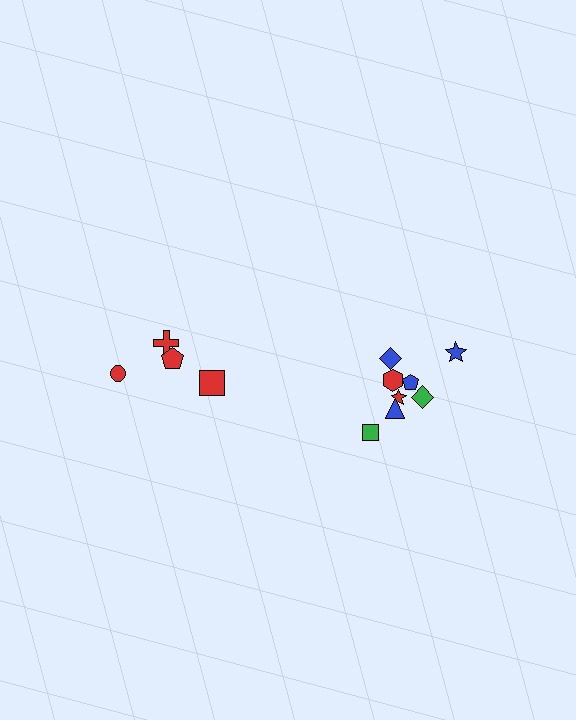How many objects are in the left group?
There are 4 objects.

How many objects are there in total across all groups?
There are 12 objects.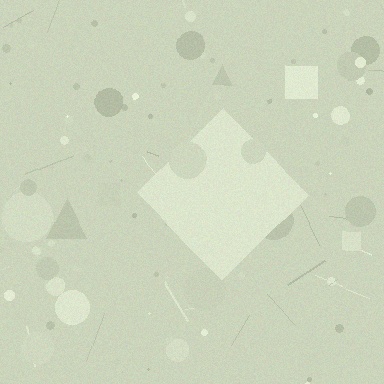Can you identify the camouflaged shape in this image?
The camouflaged shape is a diamond.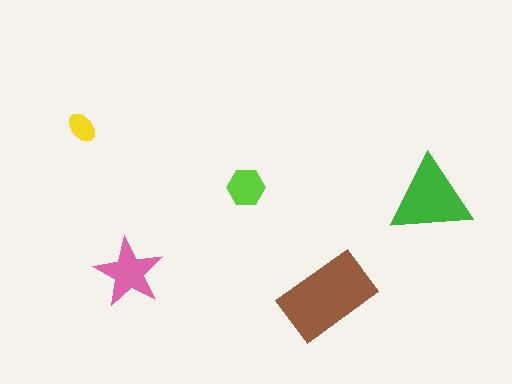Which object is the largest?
The brown rectangle.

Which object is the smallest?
The yellow ellipse.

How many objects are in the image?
There are 5 objects in the image.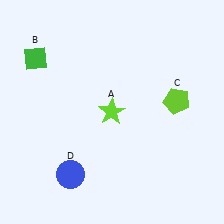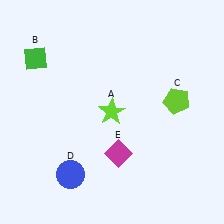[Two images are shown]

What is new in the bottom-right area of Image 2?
A magenta diamond (E) was added in the bottom-right area of Image 2.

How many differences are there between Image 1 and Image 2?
There is 1 difference between the two images.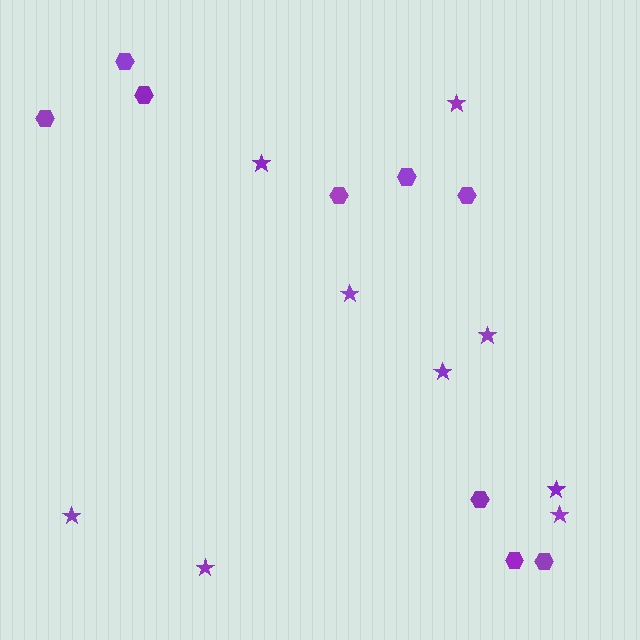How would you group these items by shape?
There are 2 groups: one group of stars (9) and one group of hexagons (9).